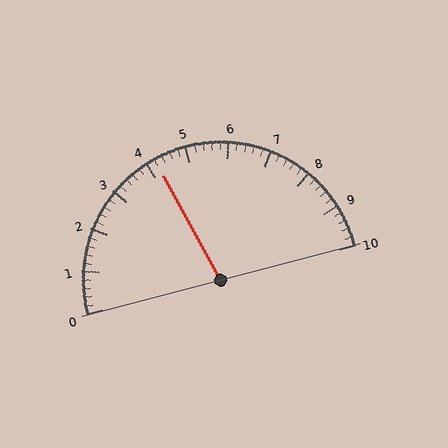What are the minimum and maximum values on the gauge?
The gauge ranges from 0 to 10.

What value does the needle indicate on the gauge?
The needle indicates approximately 4.2.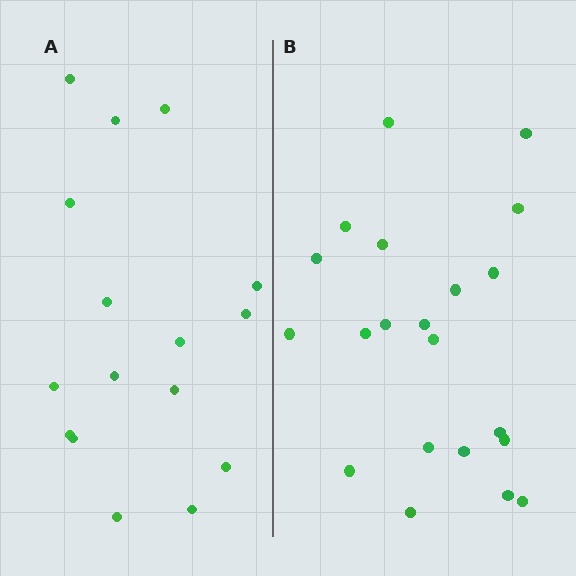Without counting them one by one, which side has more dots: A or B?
Region B (the right region) has more dots.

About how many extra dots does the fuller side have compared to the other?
Region B has about 5 more dots than region A.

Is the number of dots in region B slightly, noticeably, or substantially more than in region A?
Region B has noticeably more, but not dramatically so. The ratio is roughly 1.3 to 1.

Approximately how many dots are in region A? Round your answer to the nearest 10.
About 20 dots. (The exact count is 16, which rounds to 20.)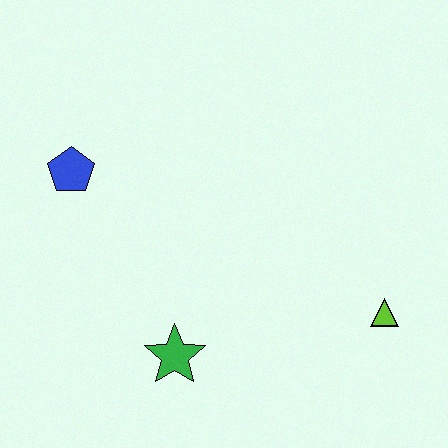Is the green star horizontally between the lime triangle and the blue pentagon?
Yes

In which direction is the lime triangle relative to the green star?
The lime triangle is to the right of the green star.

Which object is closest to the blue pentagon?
The green star is closest to the blue pentagon.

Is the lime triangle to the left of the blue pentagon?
No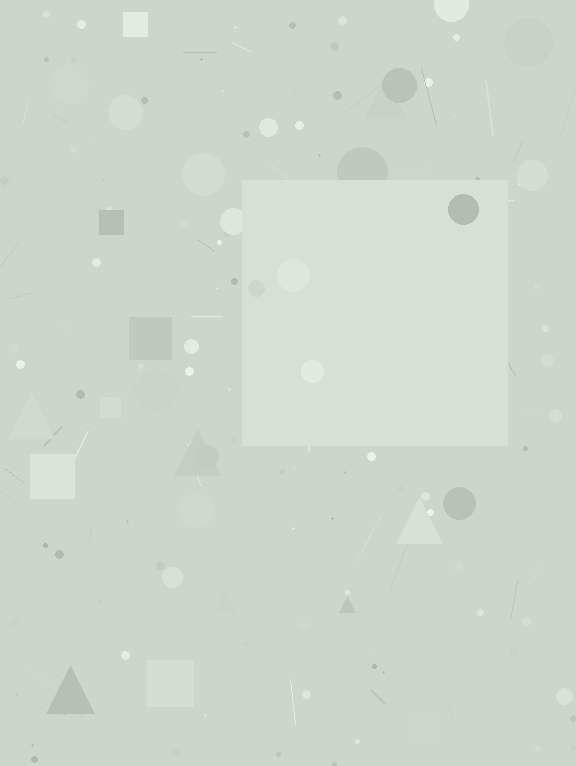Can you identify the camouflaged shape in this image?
The camouflaged shape is a square.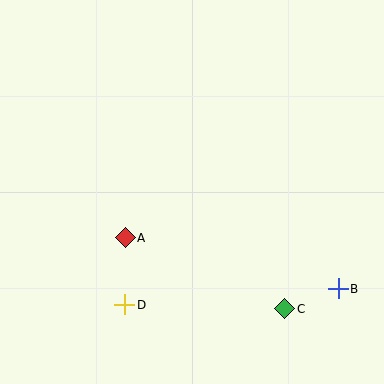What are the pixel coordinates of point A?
Point A is at (125, 238).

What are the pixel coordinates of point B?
Point B is at (338, 289).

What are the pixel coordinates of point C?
Point C is at (285, 309).